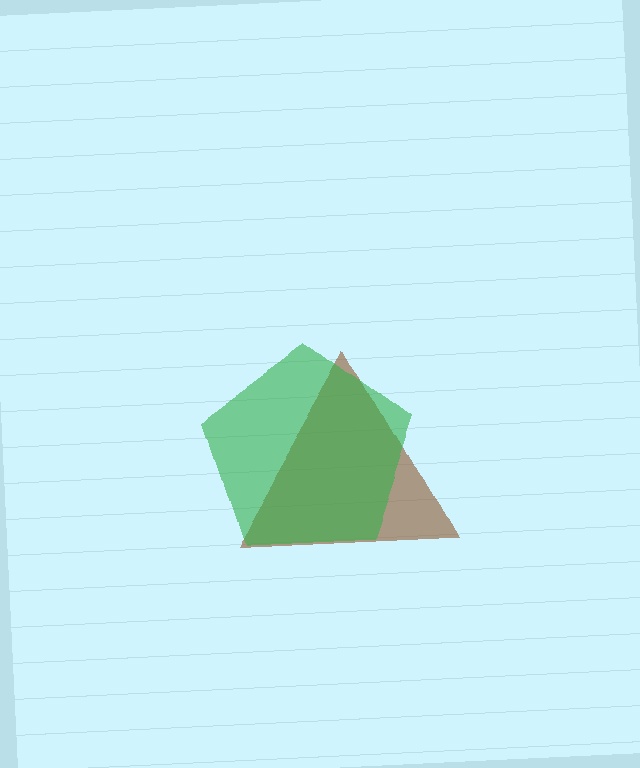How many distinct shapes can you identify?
There are 2 distinct shapes: a brown triangle, a green pentagon.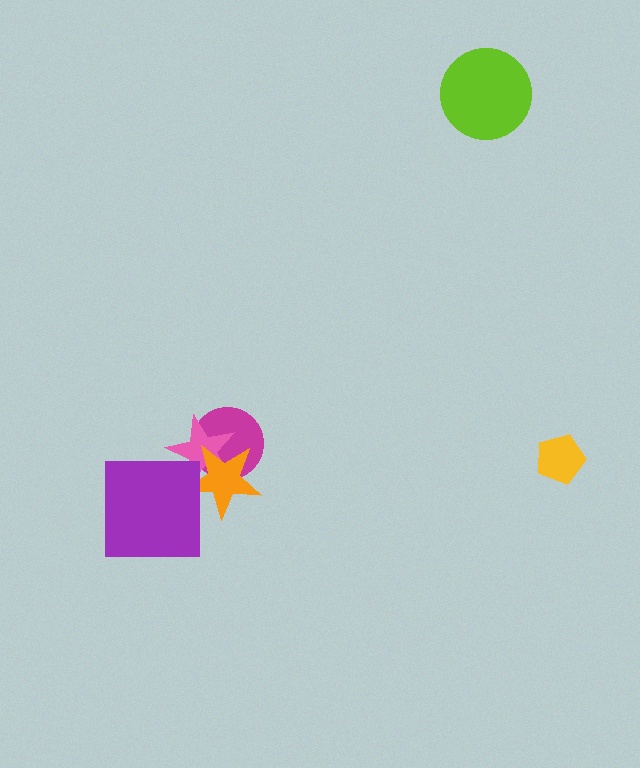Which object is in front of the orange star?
The purple square is in front of the orange star.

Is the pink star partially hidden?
Yes, it is partially covered by another shape.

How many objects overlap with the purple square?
2 objects overlap with the purple square.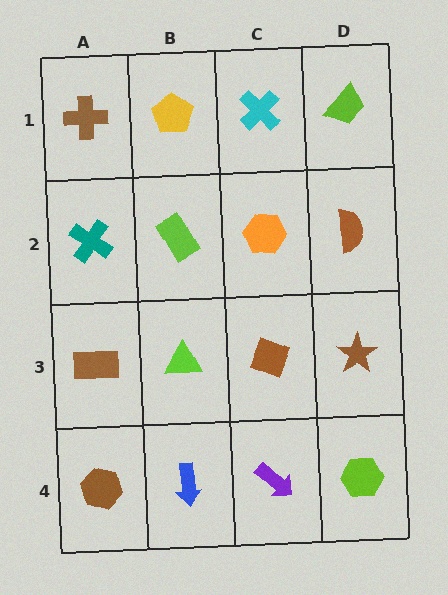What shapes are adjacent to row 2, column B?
A yellow pentagon (row 1, column B), a lime triangle (row 3, column B), a teal cross (row 2, column A), an orange hexagon (row 2, column C).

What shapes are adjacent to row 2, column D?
A lime trapezoid (row 1, column D), a brown star (row 3, column D), an orange hexagon (row 2, column C).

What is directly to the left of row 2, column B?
A teal cross.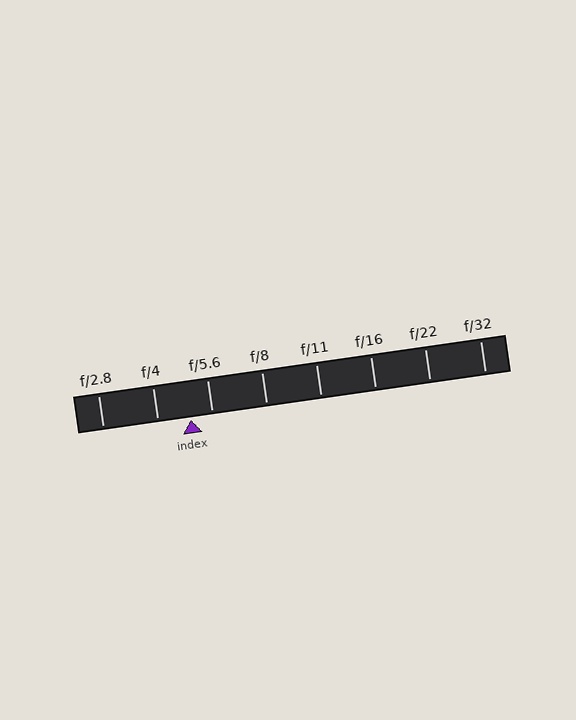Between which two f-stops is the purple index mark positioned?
The index mark is between f/4 and f/5.6.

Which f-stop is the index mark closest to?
The index mark is closest to f/5.6.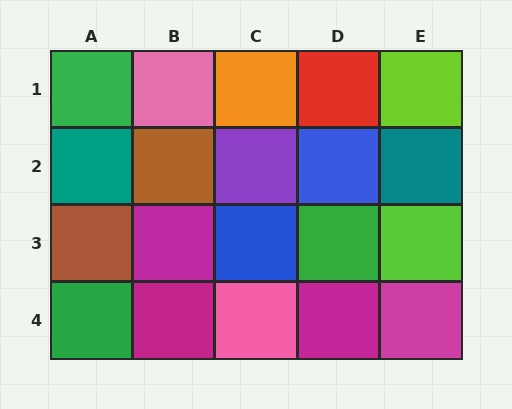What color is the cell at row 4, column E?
Magenta.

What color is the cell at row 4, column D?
Magenta.